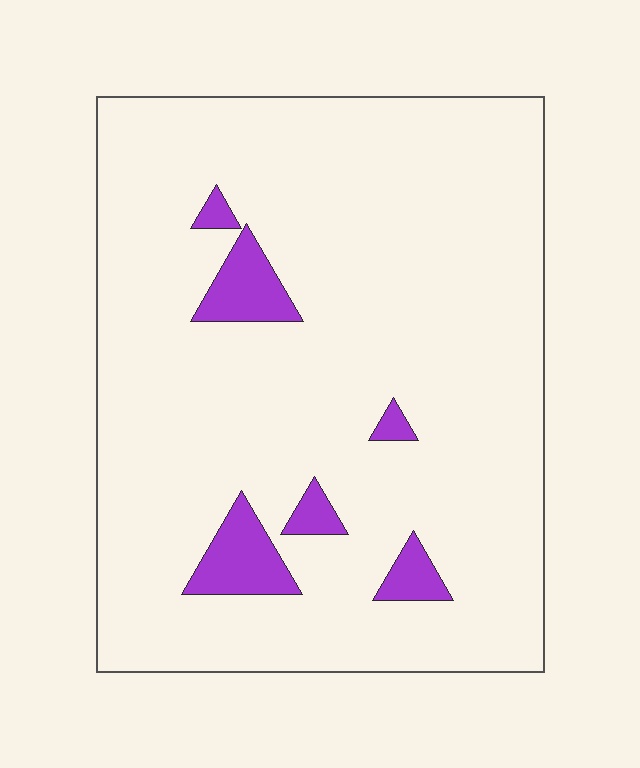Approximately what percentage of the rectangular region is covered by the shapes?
Approximately 10%.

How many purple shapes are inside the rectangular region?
6.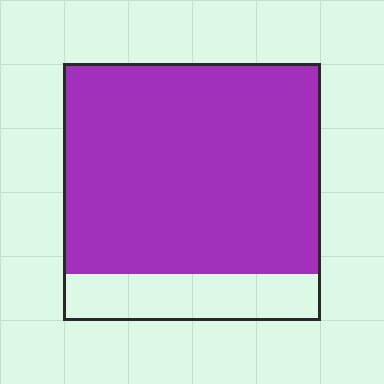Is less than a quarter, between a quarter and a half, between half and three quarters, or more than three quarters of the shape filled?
More than three quarters.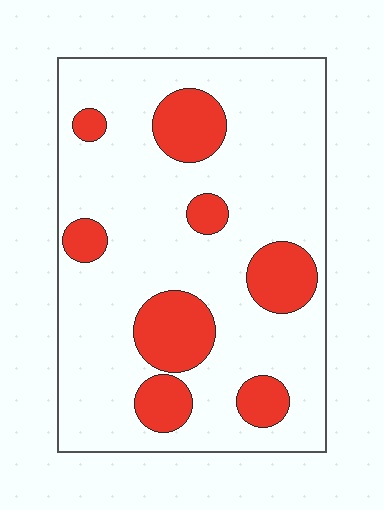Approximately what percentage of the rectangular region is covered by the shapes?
Approximately 20%.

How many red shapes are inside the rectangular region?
8.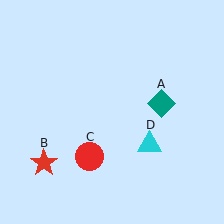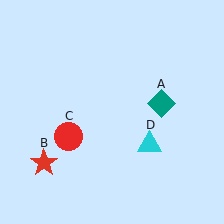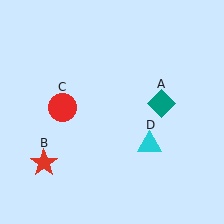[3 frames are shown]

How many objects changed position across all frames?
1 object changed position: red circle (object C).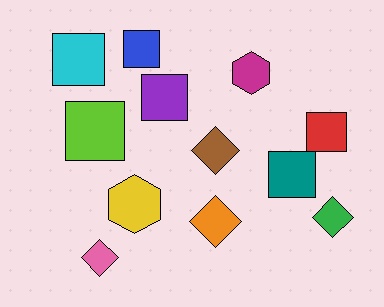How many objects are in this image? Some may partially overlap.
There are 12 objects.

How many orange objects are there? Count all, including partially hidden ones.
There is 1 orange object.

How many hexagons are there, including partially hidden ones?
There are 2 hexagons.